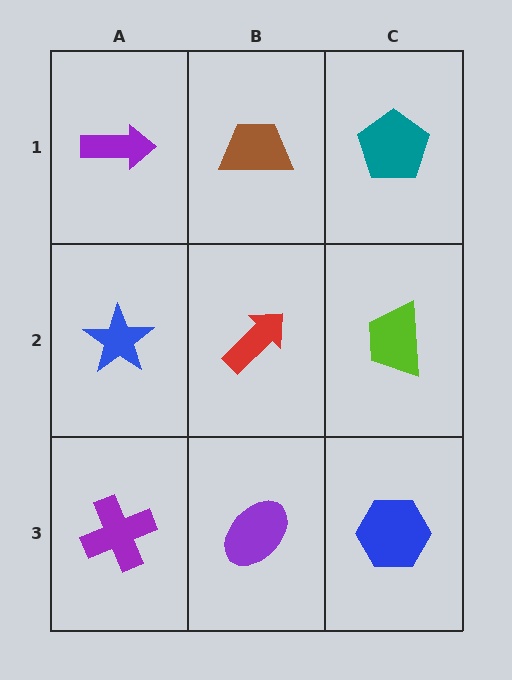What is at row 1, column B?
A brown trapezoid.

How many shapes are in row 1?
3 shapes.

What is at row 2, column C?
A lime trapezoid.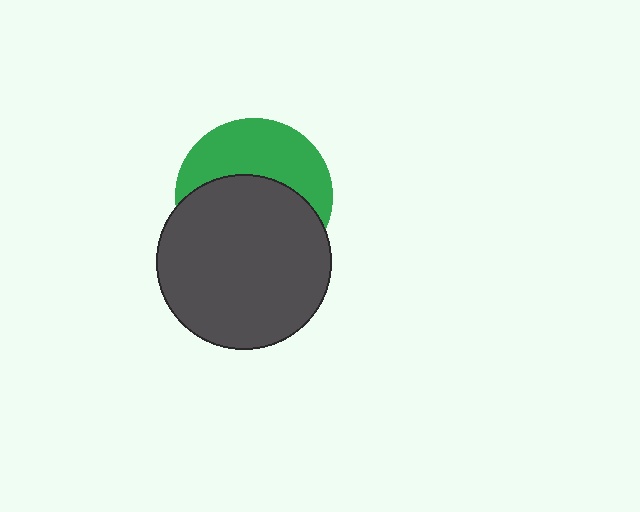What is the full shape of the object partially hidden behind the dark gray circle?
The partially hidden object is a green circle.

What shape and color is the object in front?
The object in front is a dark gray circle.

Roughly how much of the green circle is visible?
A small part of it is visible (roughly 43%).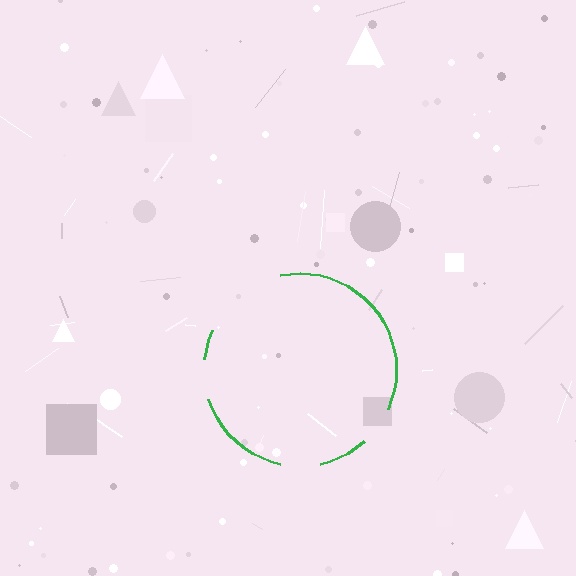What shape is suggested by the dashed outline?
The dashed outline suggests a circle.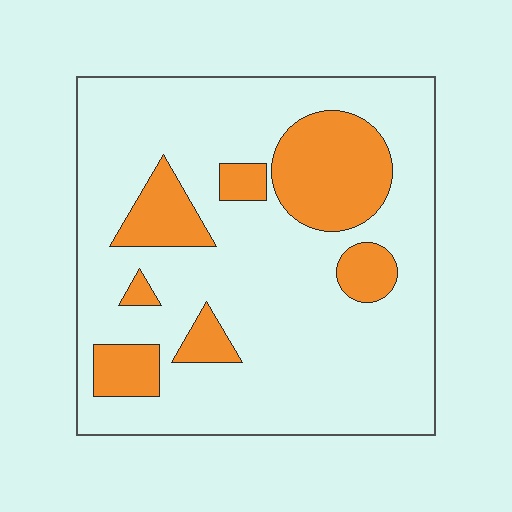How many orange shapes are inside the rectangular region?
7.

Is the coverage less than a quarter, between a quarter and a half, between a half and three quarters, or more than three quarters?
Less than a quarter.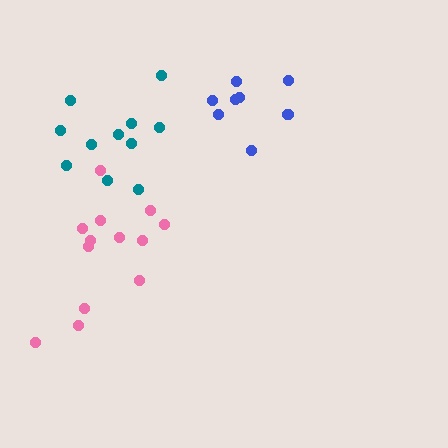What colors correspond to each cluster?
The clusters are colored: teal, pink, blue.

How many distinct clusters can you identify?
There are 3 distinct clusters.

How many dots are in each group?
Group 1: 11 dots, Group 2: 13 dots, Group 3: 9 dots (33 total).